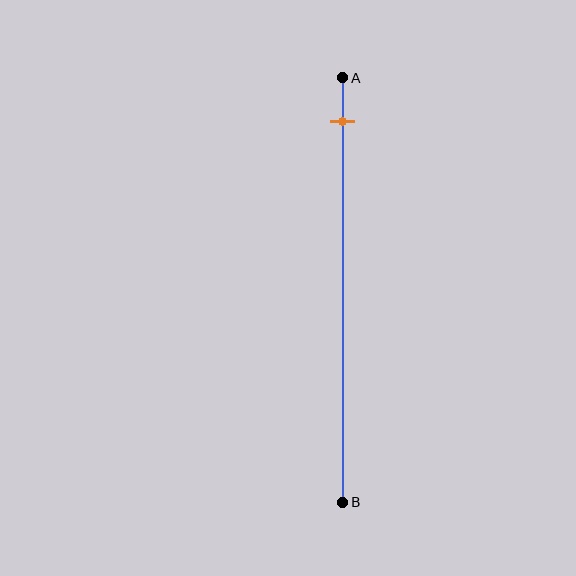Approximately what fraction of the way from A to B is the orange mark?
The orange mark is approximately 10% of the way from A to B.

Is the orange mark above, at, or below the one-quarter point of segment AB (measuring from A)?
The orange mark is above the one-quarter point of segment AB.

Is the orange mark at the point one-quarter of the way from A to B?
No, the mark is at about 10% from A, not at the 25% one-quarter point.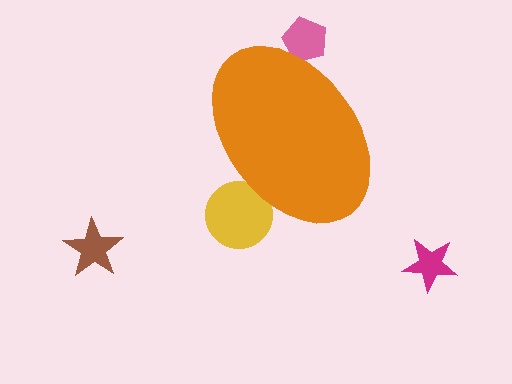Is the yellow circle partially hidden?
Yes, the yellow circle is partially hidden behind the orange ellipse.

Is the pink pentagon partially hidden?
Yes, the pink pentagon is partially hidden behind the orange ellipse.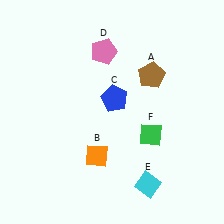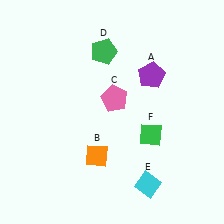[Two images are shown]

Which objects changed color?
A changed from brown to purple. C changed from blue to pink. D changed from pink to green.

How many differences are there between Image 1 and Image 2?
There are 3 differences between the two images.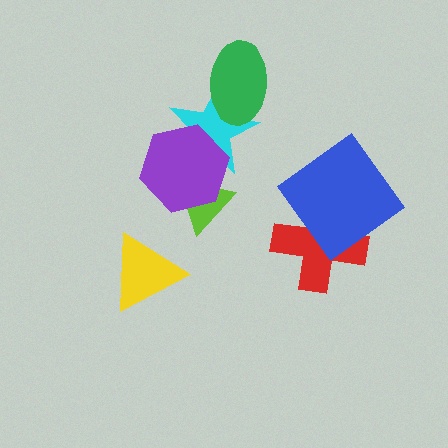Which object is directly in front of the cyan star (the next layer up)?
The purple hexagon is directly in front of the cyan star.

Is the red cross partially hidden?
Yes, it is partially covered by another shape.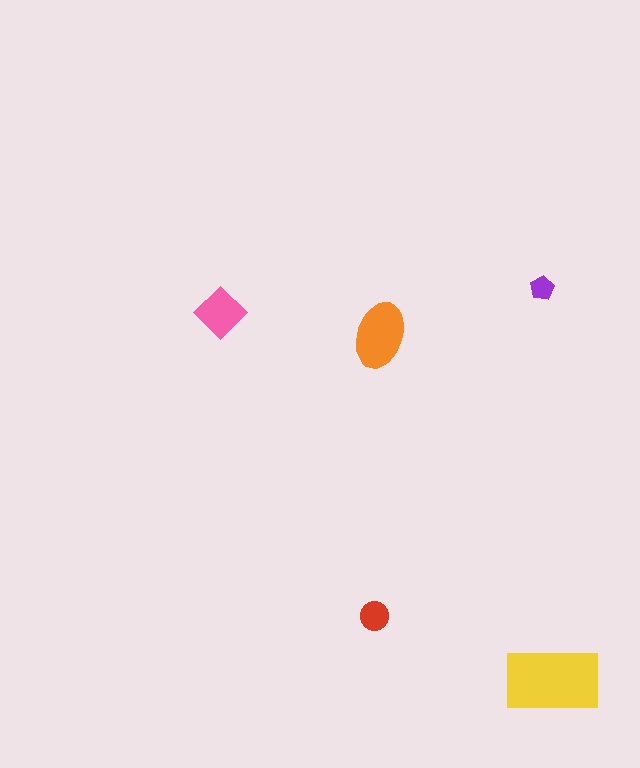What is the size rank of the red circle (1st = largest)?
4th.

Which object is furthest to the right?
The yellow rectangle is rightmost.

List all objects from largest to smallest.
The yellow rectangle, the orange ellipse, the pink diamond, the red circle, the purple pentagon.